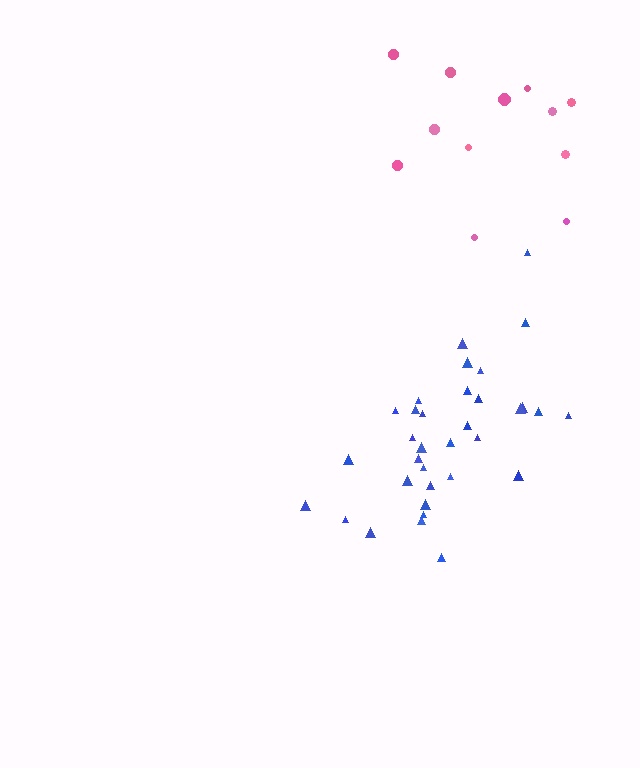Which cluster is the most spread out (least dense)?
Pink.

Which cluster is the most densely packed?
Blue.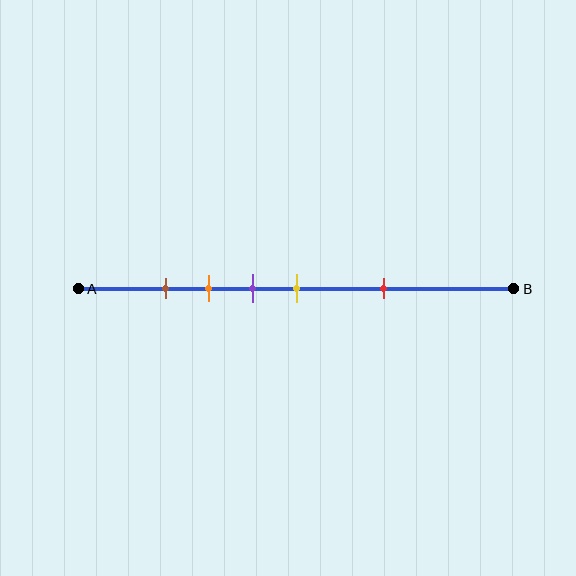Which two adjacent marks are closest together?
The brown and orange marks are the closest adjacent pair.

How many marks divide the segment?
There are 5 marks dividing the segment.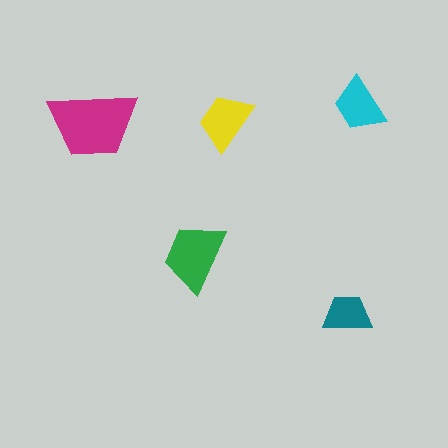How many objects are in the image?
There are 5 objects in the image.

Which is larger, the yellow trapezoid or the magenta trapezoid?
The magenta one.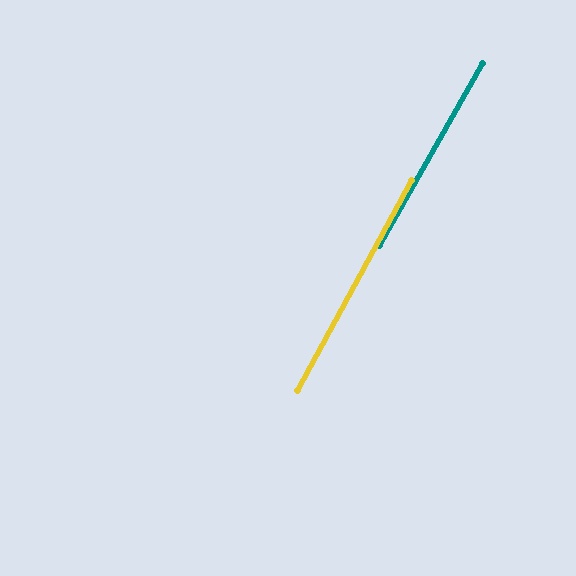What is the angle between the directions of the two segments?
Approximately 1 degree.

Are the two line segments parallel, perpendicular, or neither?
Parallel — their directions differ by only 0.6°.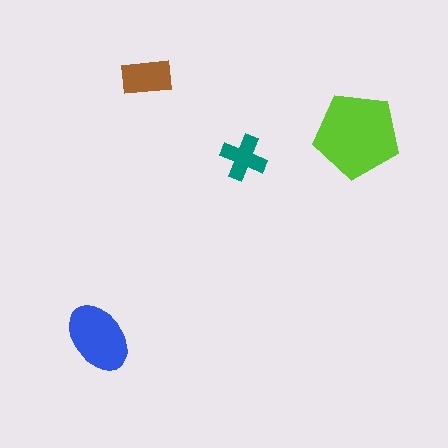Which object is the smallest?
The teal cross.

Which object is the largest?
The lime pentagon.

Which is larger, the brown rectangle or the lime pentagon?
The lime pentagon.